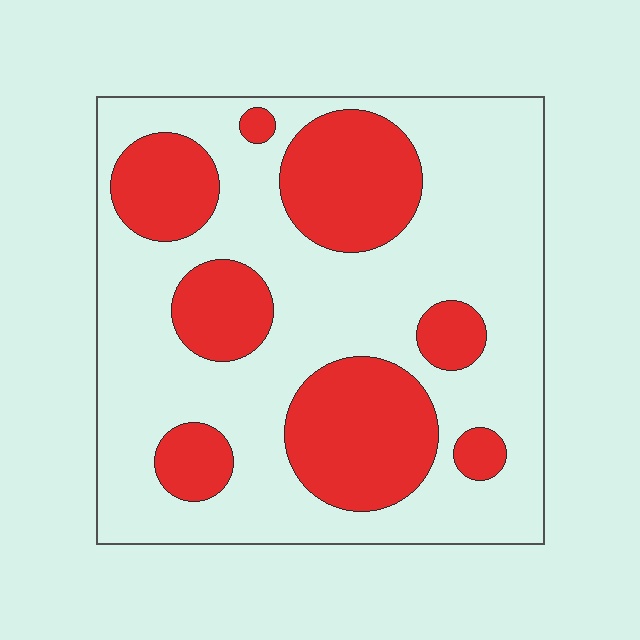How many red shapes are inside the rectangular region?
8.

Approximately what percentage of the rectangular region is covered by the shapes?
Approximately 30%.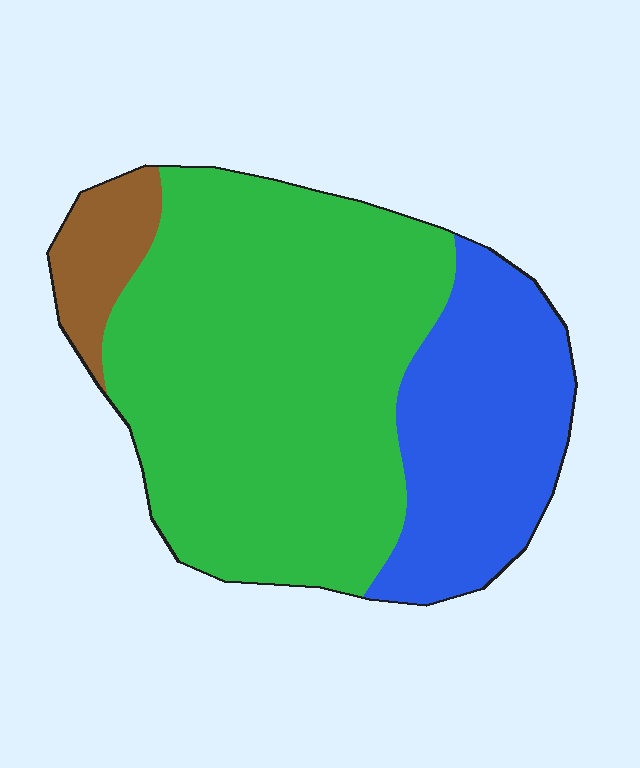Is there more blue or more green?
Green.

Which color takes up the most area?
Green, at roughly 65%.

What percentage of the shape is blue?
Blue takes up about one quarter (1/4) of the shape.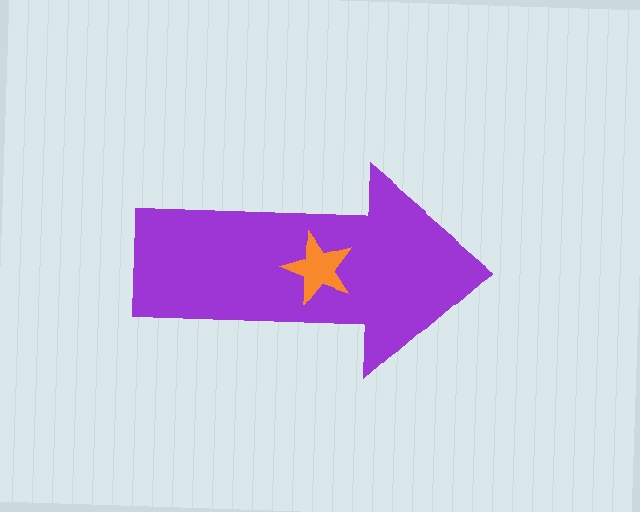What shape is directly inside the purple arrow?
The orange star.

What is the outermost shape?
The purple arrow.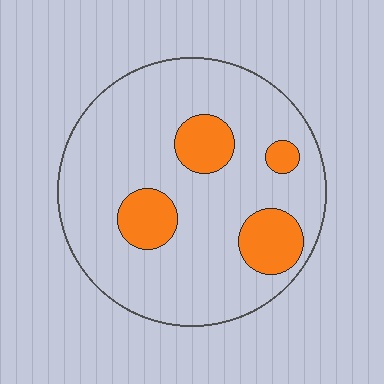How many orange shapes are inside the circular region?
4.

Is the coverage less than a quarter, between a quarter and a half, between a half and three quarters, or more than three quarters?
Less than a quarter.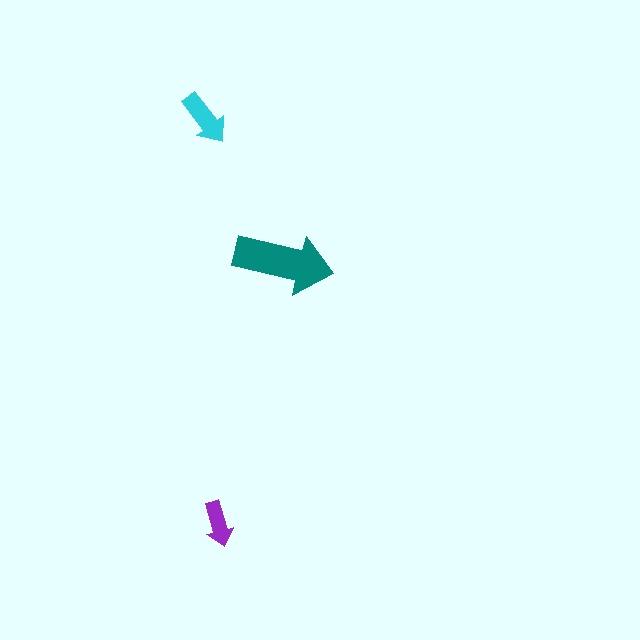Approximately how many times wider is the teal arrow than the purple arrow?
About 2 times wider.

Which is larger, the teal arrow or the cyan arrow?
The teal one.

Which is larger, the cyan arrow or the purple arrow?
The cyan one.